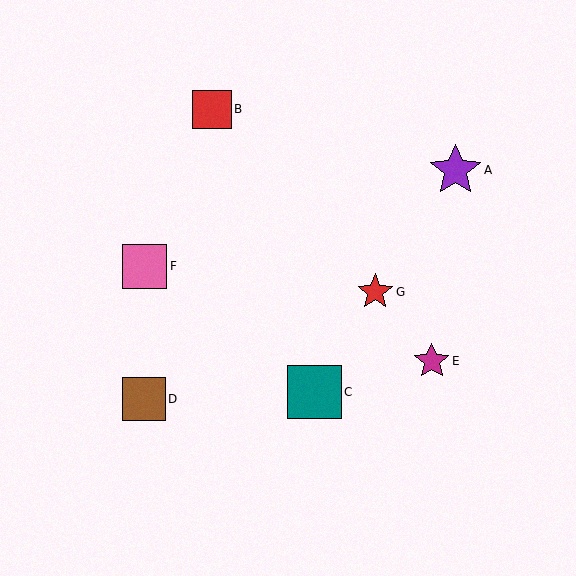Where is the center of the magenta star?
The center of the magenta star is at (432, 361).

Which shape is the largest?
The teal square (labeled C) is the largest.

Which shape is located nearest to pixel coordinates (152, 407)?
The brown square (labeled D) at (144, 399) is nearest to that location.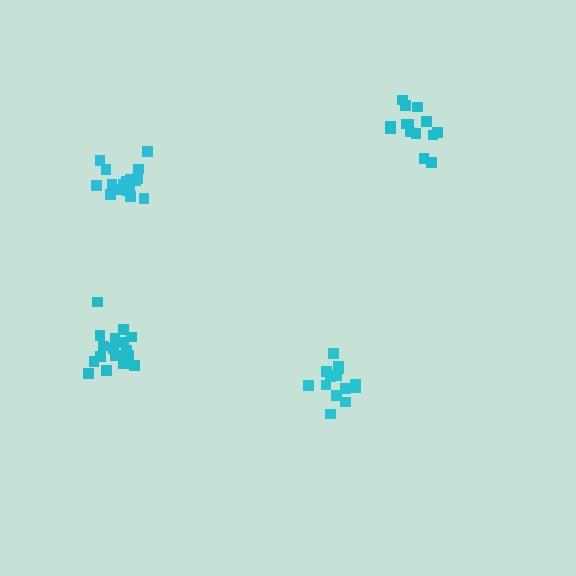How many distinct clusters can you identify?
There are 4 distinct clusters.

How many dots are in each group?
Group 1: 19 dots, Group 2: 19 dots, Group 3: 14 dots, Group 4: 14 dots (66 total).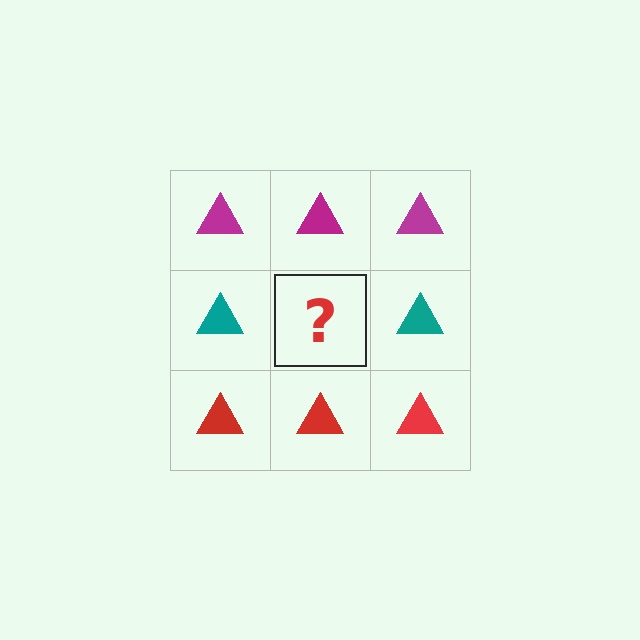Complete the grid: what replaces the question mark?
The question mark should be replaced with a teal triangle.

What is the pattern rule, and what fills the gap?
The rule is that each row has a consistent color. The gap should be filled with a teal triangle.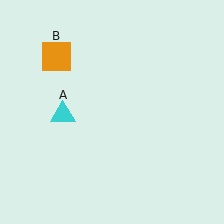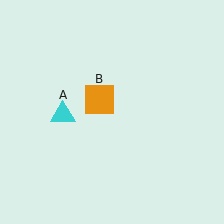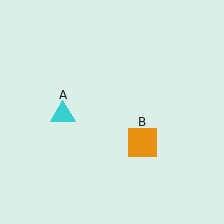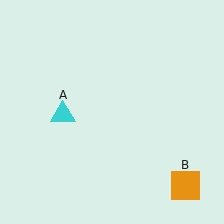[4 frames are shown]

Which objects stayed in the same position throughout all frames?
Cyan triangle (object A) remained stationary.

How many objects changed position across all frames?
1 object changed position: orange square (object B).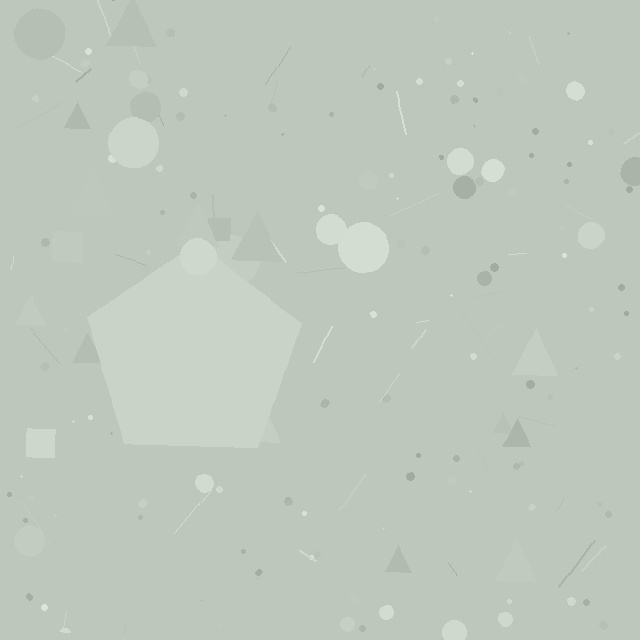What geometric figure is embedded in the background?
A pentagon is embedded in the background.